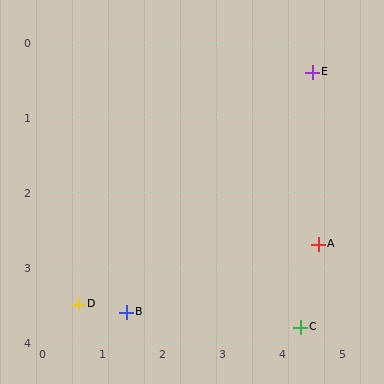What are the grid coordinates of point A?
Point A is at approximately (4.6, 2.7).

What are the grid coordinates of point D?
Point D is at approximately (0.6, 3.5).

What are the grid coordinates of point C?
Point C is at approximately (4.3, 3.8).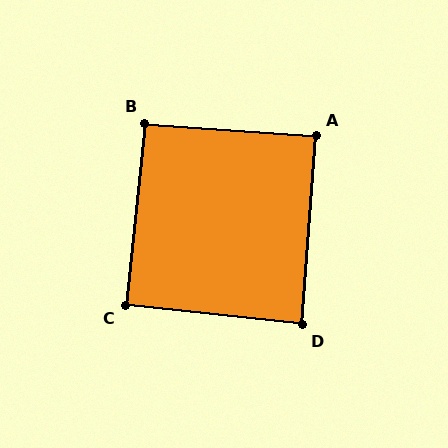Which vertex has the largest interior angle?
B, at approximately 92 degrees.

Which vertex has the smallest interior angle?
D, at approximately 88 degrees.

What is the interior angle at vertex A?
Approximately 90 degrees (approximately right).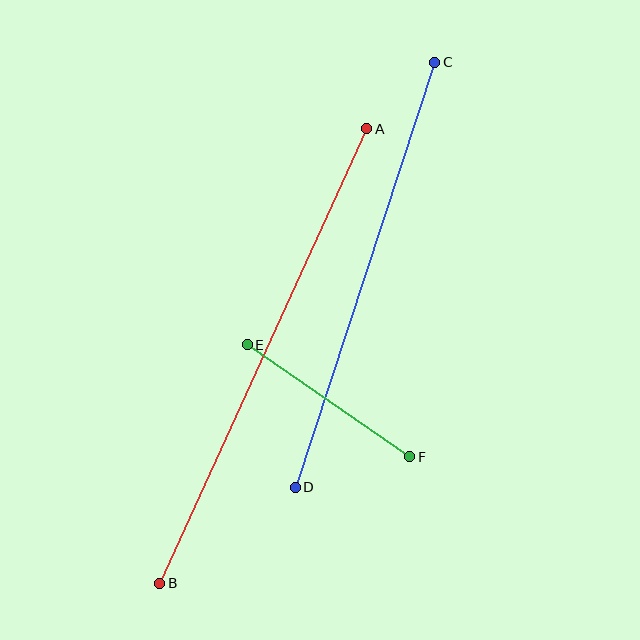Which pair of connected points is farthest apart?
Points A and B are farthest apart.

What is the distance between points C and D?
The distance is approximately 448 pixels.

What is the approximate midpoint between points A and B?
The midpoint is at approximately (263, 356) pixels.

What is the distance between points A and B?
The distance is approximately 499 pixels.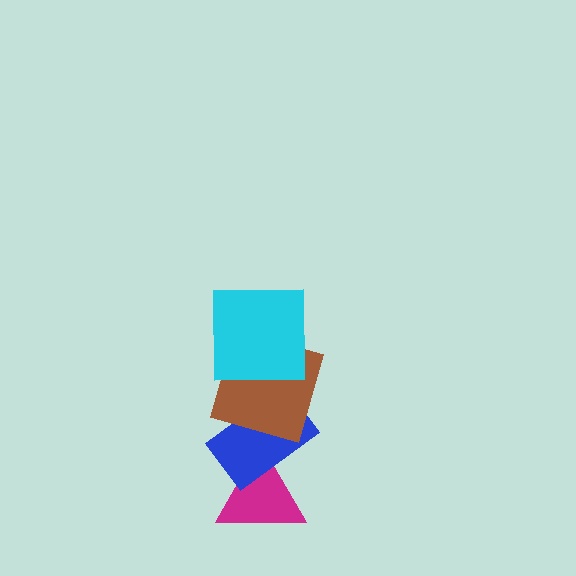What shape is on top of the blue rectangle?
The brown square is on top of the blue rectangle.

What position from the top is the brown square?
The brown square is 2nd from the top.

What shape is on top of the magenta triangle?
The blue rectangle is on top of the magenta triangle.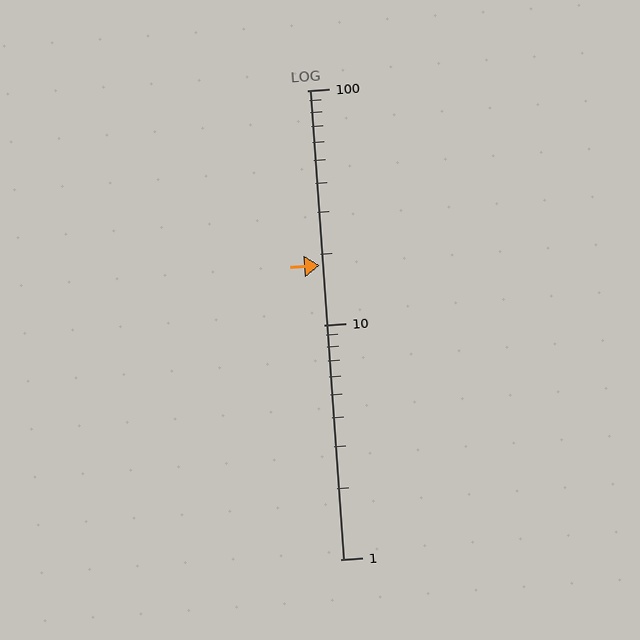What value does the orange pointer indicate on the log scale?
The pointer indicates approximately 18.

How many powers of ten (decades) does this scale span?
The scale spans 2 decades, from 1 to 100.